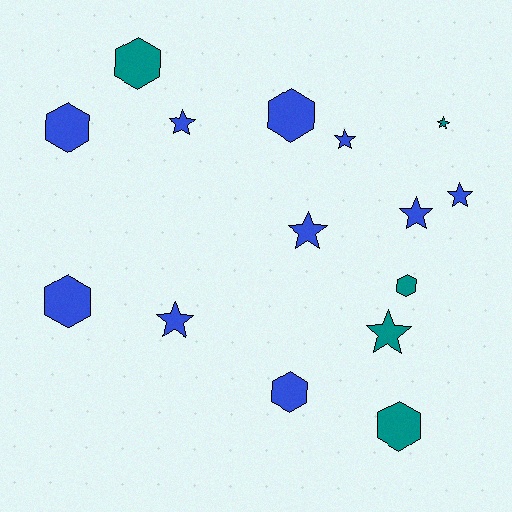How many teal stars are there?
There are 2 teal stars.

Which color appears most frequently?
Blue, with 10 objects.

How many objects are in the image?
There are 15 objects.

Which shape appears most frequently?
Star, with 8 objects.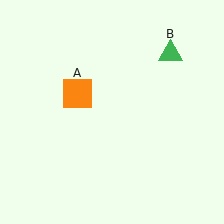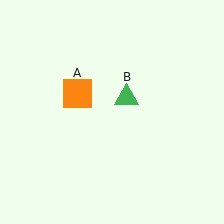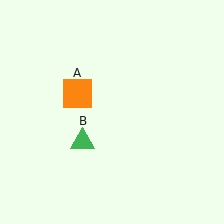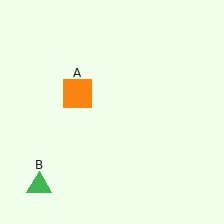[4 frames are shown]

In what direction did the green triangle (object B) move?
The green triangle (object B) moved down and to the left.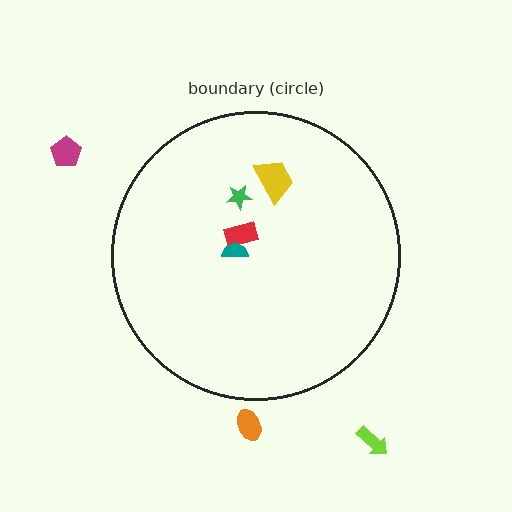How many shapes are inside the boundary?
4 inside, 3 outside.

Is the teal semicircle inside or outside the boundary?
Inside.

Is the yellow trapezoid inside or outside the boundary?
Inside.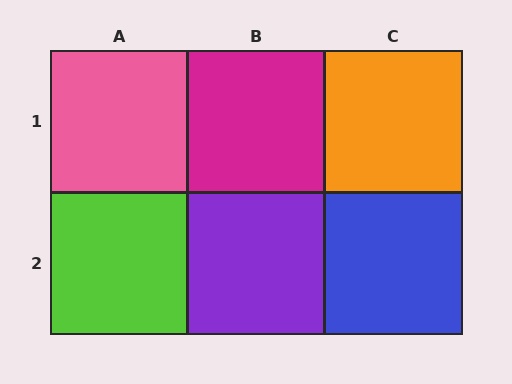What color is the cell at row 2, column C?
Blue.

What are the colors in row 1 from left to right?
Pink, magenta, orange.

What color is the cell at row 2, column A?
Lime.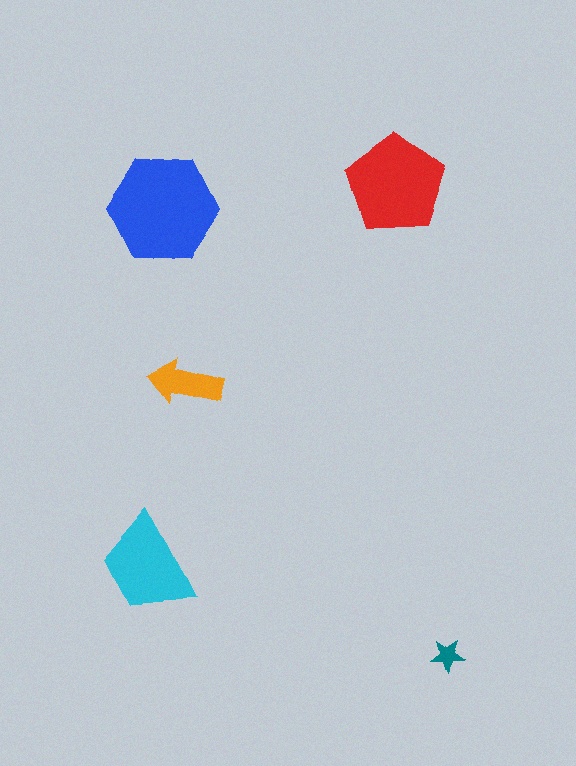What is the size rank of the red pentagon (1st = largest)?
2nd.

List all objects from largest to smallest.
The blue hexagon, the red pentagon, the cyan trapezoid, the orange arrow, the teal star.